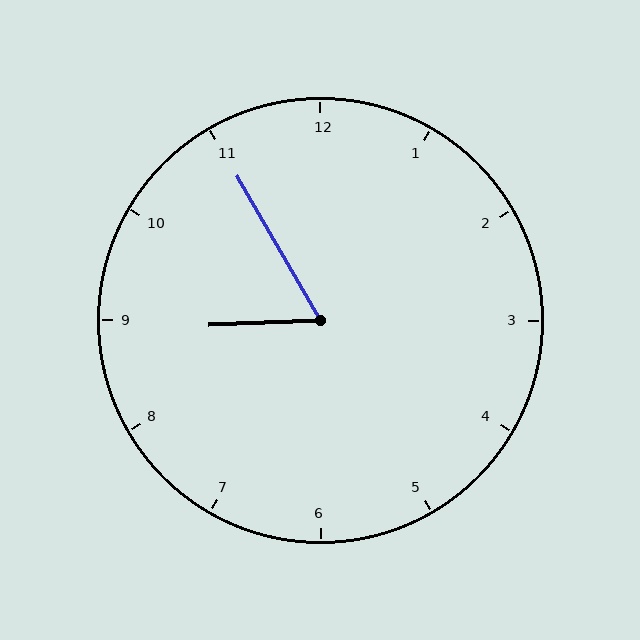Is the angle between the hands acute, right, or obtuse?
It is acute.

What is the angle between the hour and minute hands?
Approximately 62 degrees.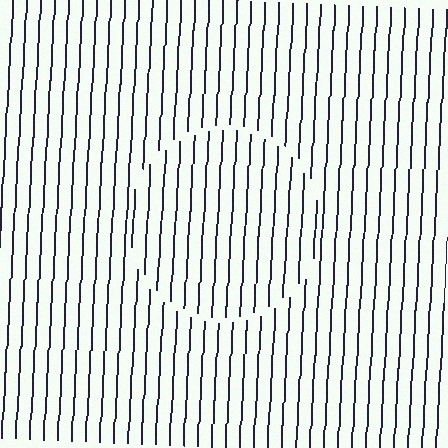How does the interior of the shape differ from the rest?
The interior of the shape contains the same grating, shifted by half a period — the contour is defined by the phase discontinuity where line-ends from the inner and outer gratings abut.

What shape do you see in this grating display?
An illusory circle. The interior of the shape contains the same grating, shifted by half a period — the contour is defined by the phase discontinuity where line-ends from the inner and outer gratings abut.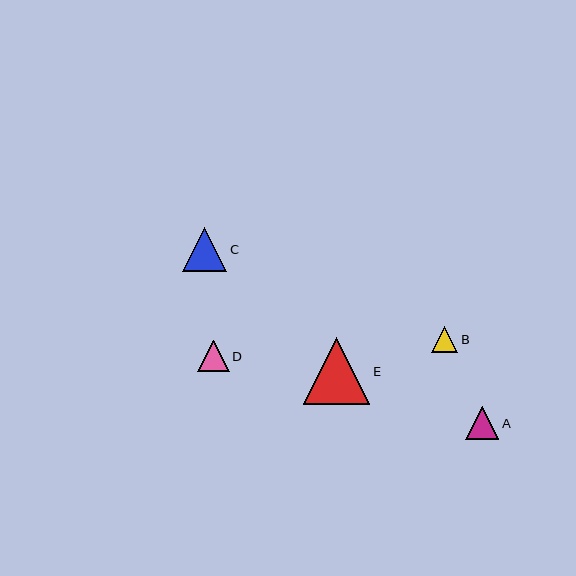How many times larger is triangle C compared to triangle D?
Triangle C is approximately 1.4 times the size of triangle D.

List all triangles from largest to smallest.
From largest to smallest: E, C, A, D, B.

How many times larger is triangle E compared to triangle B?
Triangle E is approximately 2.6 times the size of triangle B.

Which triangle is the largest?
Triangle E is the largest with a size of approximately 67 pixels.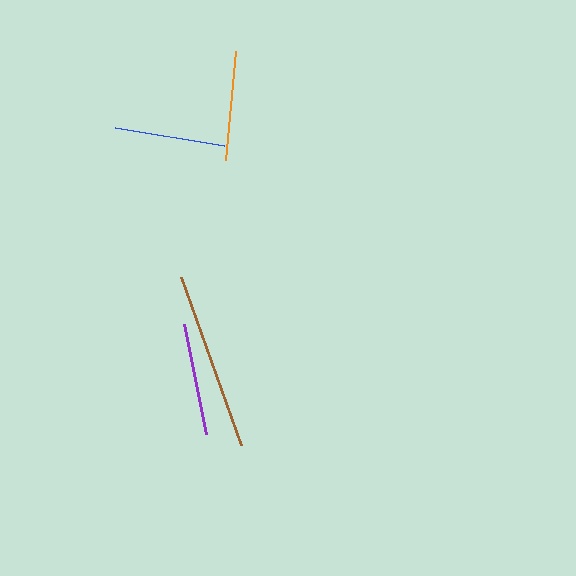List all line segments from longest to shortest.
From longest to shortest: brown, purple, blue, orange.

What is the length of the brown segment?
The brown segment is approximately 178 pixels long.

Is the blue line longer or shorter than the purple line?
The purple line is longer than the blue line.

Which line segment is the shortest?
The orange line is the shortest at approximately 109 pixels.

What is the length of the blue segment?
The blue segment is approximately 110 pixels long.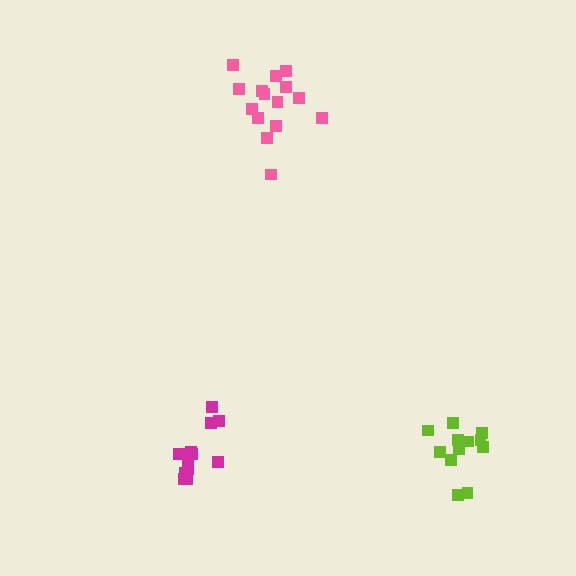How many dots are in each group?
Group 1: 12 dots, Group 2: 12 dots, Group 3: 15 dots (39 total).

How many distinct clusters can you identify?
There are 3 distinct clusters.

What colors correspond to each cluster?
The clusters are colored: magenta, lime, pink.